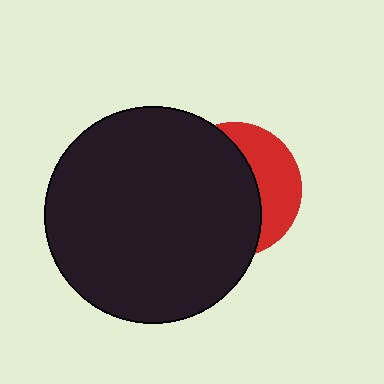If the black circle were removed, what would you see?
You would see the complete red circle.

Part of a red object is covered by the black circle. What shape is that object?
It is a circle.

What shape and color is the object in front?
The object in front is a black circle.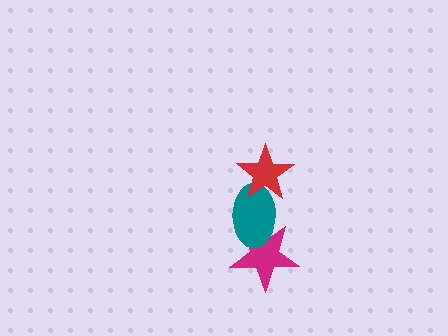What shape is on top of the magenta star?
The teal ellipse is on top of the magenta star.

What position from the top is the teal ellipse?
The teal ellipse is 2nd from the top.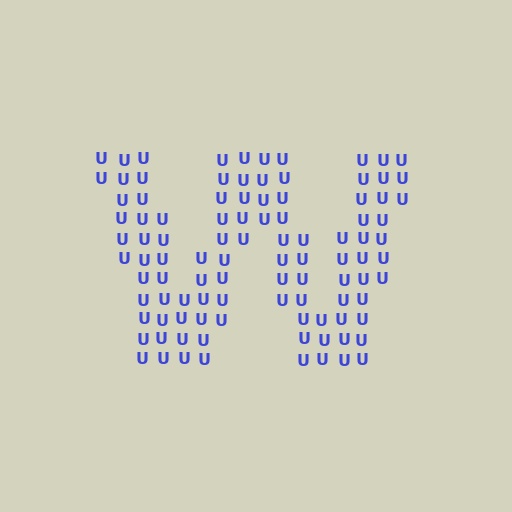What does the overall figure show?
The overall figure shows the letter W.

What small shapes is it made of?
It is made of small letter U's.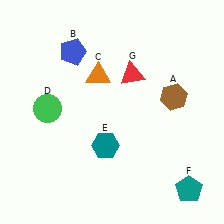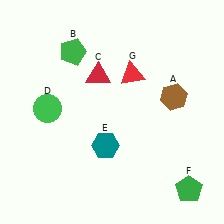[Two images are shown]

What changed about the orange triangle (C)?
In Image 1, C is orange. In Image 2, it changed to red.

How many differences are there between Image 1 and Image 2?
There are 3 differences between the two images.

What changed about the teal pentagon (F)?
In Image 1, F is teal. In Image 2, it changed to green.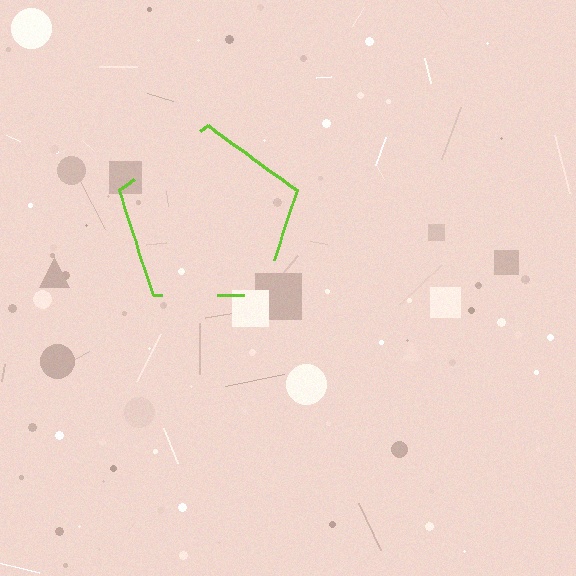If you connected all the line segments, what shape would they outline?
They would outline a pentagon.